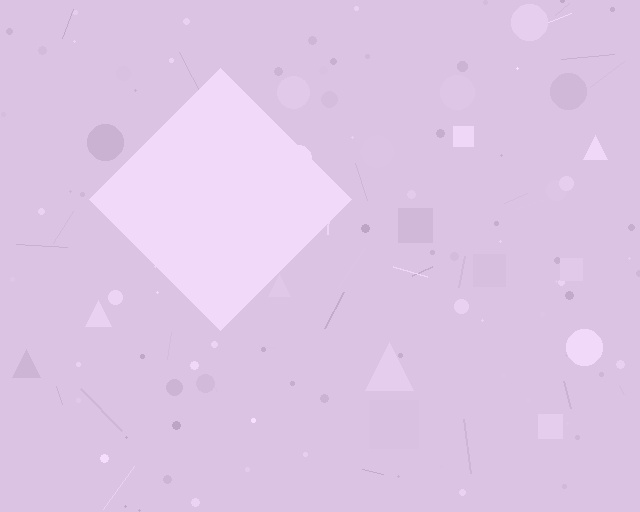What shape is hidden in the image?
A diamond is hidden in the image.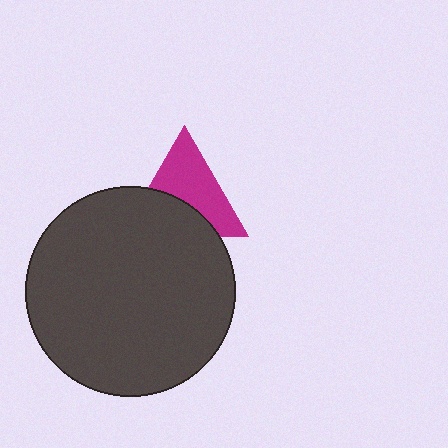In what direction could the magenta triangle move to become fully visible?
The magenta triangle could move up. That would shift it out from behind the dark gray circle entirely.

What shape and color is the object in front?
The object in front is a dark gray circle.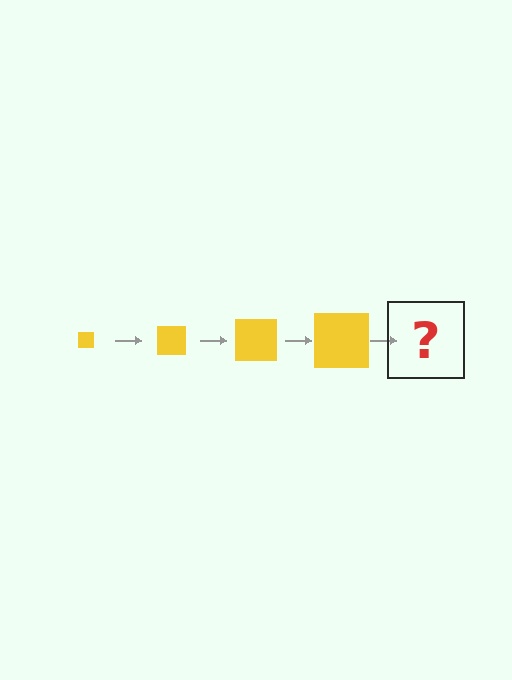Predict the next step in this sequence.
The next step is a yellow square, larger than the previous one.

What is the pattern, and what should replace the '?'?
The pattern is that the square gets progressively larger each step. The '?' should be a yellow square, larger than the previous one.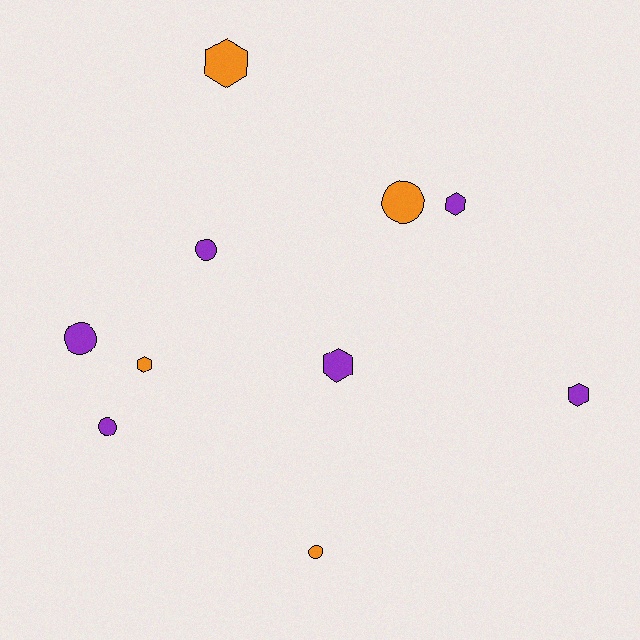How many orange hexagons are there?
There are 2 orange hexagons.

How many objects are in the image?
There are 10 objects.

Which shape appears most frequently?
Circle, with 5 objects.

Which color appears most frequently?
Purple, with 6 objects.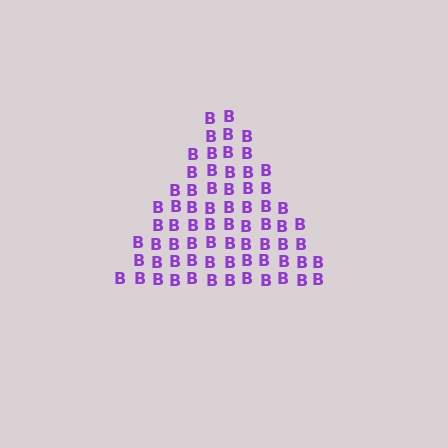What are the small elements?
The small elements are letter B's.